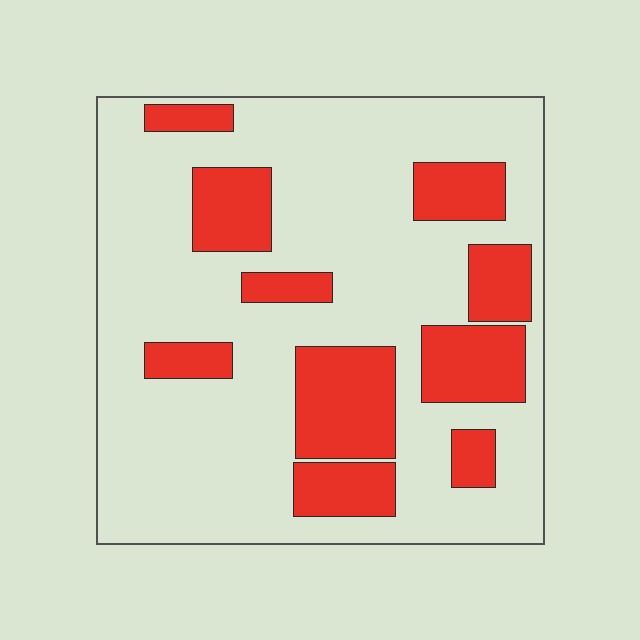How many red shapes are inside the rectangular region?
10.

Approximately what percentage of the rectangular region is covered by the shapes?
Approximately 25%.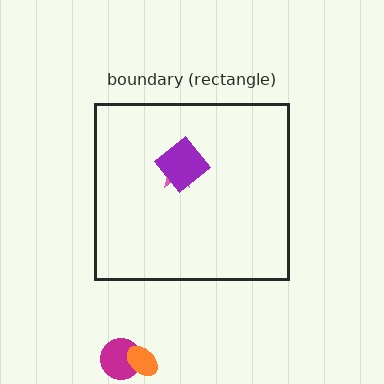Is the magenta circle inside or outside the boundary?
Outside.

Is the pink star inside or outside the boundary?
Inside.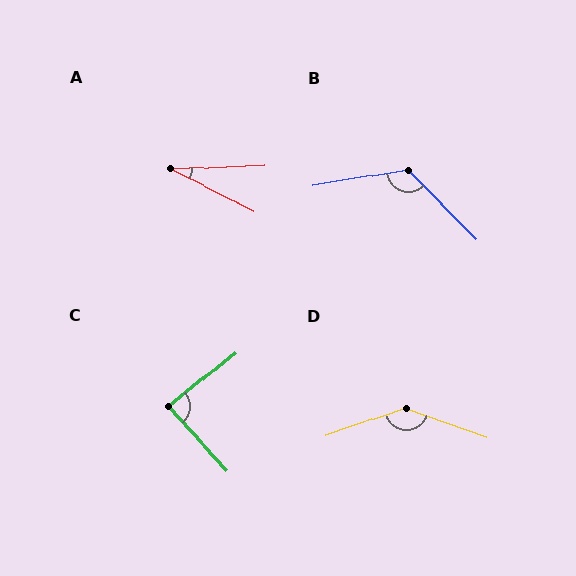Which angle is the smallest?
A, at approximately 29 degrees.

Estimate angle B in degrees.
Approximately 125 degrees.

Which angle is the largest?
D, at approximately 141 degrees.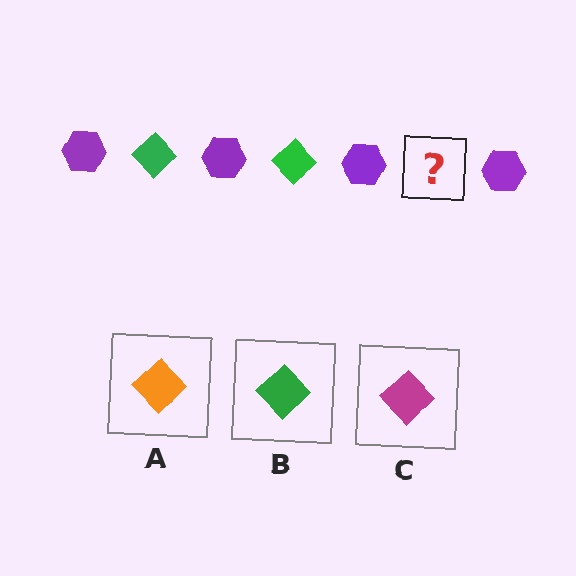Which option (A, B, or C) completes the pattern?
B.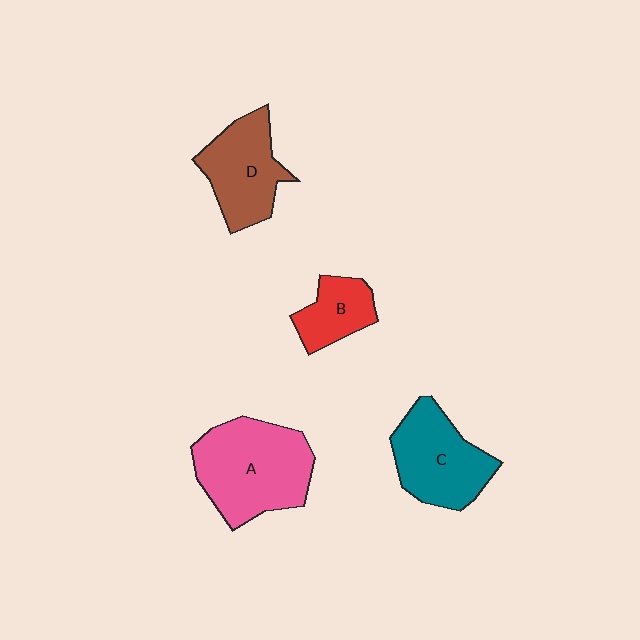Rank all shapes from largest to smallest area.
From largest to smallest: A (pink), C (teal), D (brown), B (red).